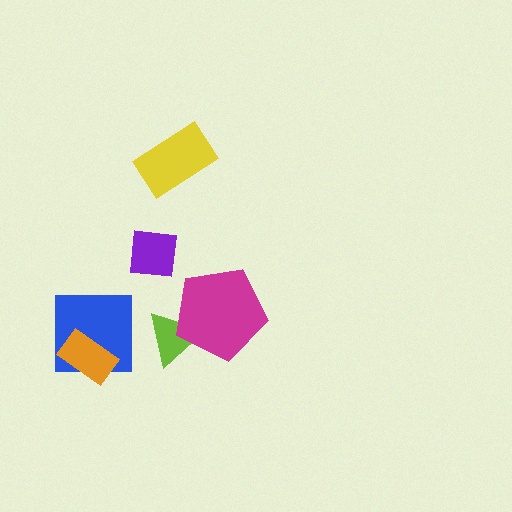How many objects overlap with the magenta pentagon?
1 object overlaps with the magenta pentagon.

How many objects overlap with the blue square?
1 object overlaps with the blue square.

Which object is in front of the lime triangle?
The magenta pentagon is in front of the lime triangle.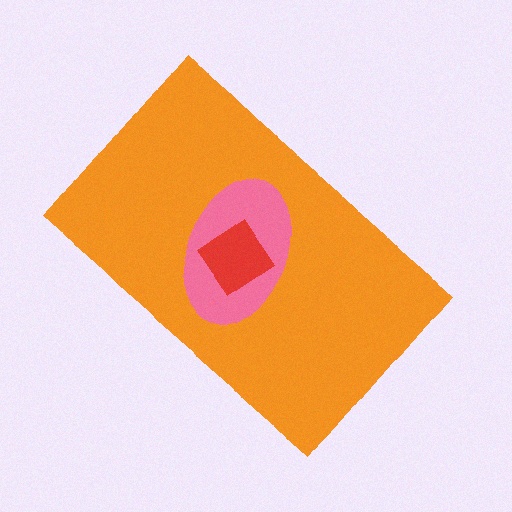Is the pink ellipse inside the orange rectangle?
Yes.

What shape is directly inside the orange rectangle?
The pink ellipse.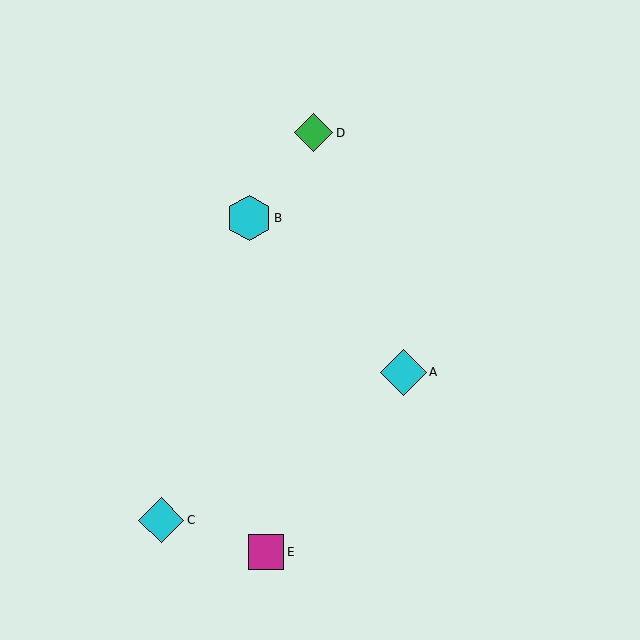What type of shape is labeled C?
Shape C is a cyan diamond.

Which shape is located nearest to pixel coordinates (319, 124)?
The green diamond (labeled D) at (314, 133) is nearest to that location.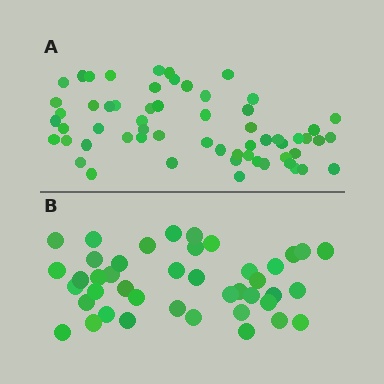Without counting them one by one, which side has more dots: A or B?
Region A (the top region) has more dots.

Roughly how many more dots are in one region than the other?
Region A has approximately 20 more dots than region B.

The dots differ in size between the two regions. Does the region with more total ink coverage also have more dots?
No. Region B has more total ink coverage because its dots are larger, but region A actually contains more individual dots. Total area can be misleading — the number of items is what matters here.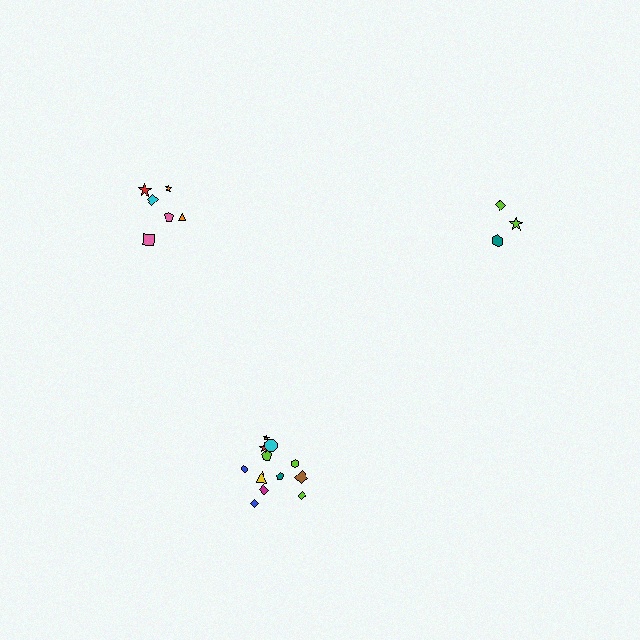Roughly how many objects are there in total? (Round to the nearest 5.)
Roughly 20 objects in total.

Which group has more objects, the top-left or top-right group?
The top-left group.